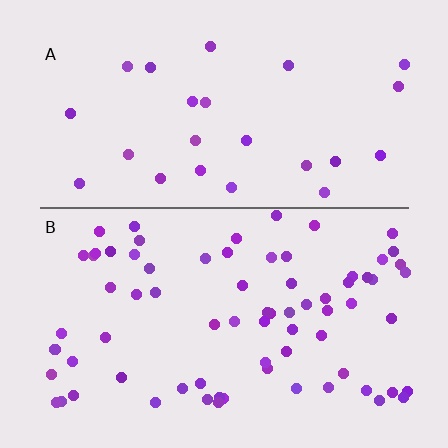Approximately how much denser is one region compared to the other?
Approximately 3.0× — region B over region A.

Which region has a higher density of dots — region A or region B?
B (the bottom).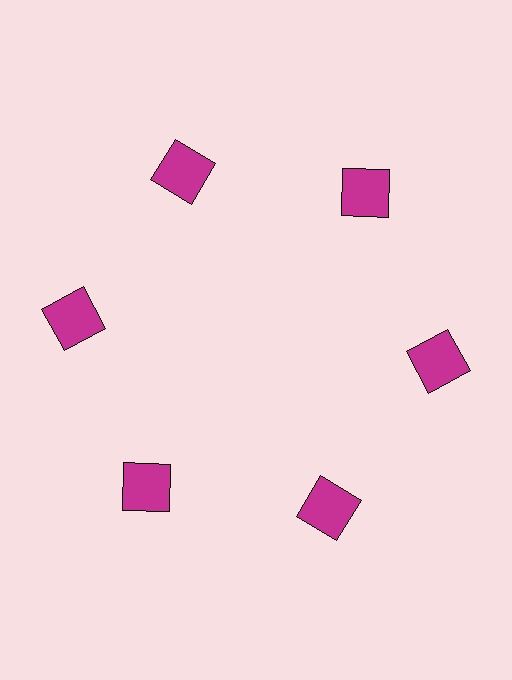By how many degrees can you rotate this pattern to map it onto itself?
The pattern maps onto itself every 60 degrees of rotation.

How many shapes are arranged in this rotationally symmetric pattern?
There are 6 shapes, arranged in 6 groups of 1.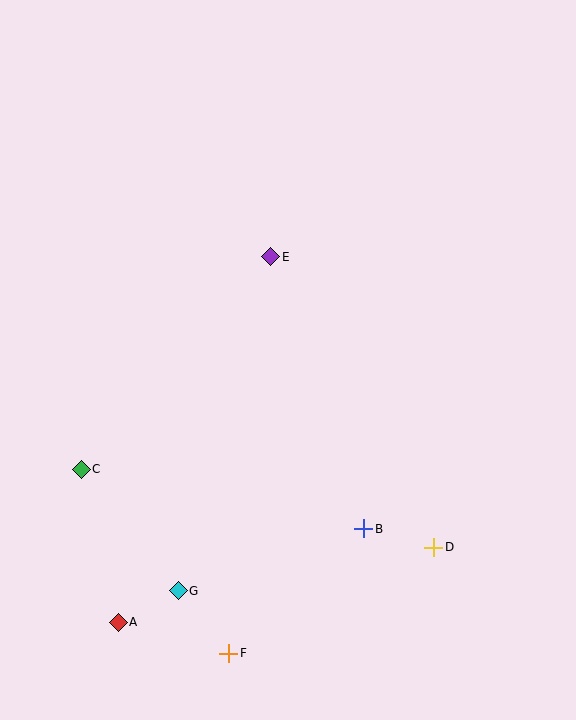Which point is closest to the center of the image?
Point E at (271, 257) is closest to the center.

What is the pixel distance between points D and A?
The distance between D and A is 324 pixels.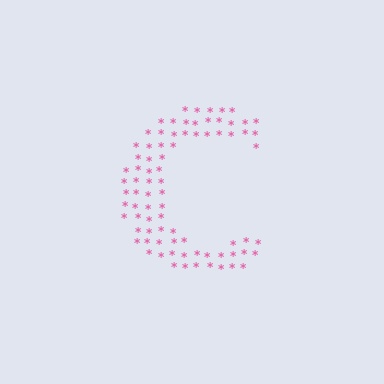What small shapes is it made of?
It is made of small asterisks.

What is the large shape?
The large shape is the letter C.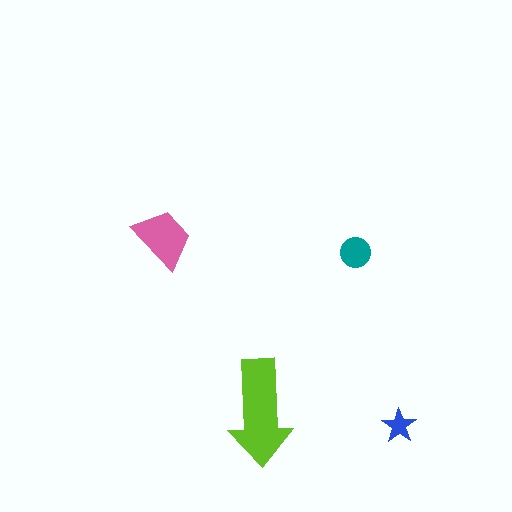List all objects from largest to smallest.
The lime arrow, the pink trapezoid, the teal circle, the blue star.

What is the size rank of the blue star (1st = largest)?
4th.